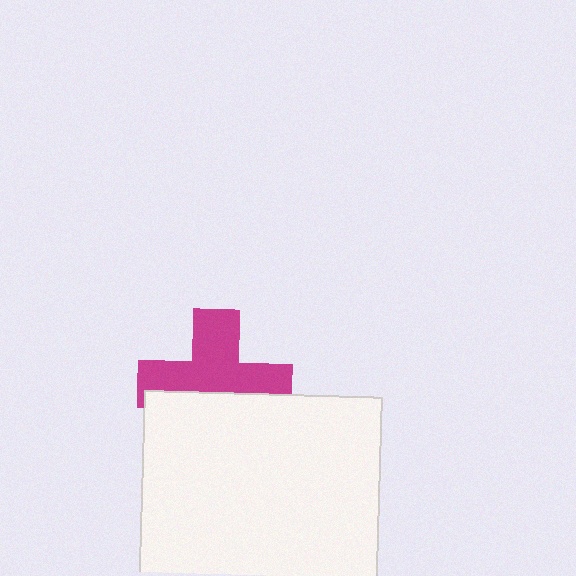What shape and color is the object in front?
The object in front is a white square.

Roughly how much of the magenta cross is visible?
About half of it is visible (roughly 58%).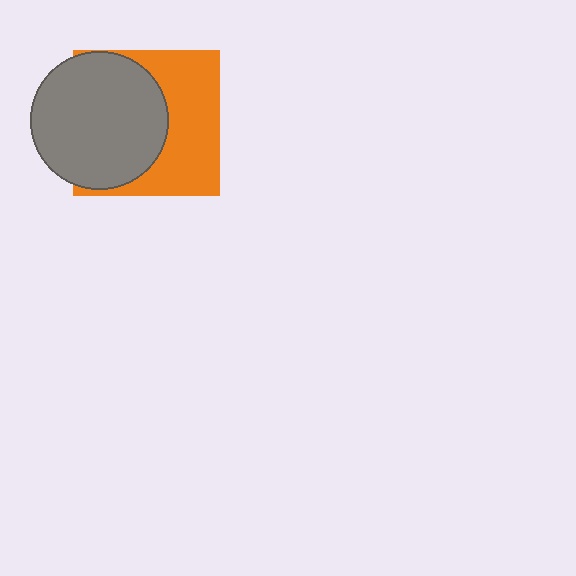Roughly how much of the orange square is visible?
About half of it is visible (roughly 48%).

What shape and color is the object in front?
The object in front is a gray circle.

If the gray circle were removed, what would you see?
You would see the complete orange square.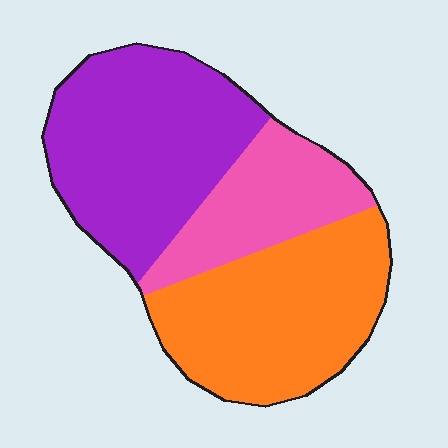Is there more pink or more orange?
Orange.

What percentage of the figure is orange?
Orange takes up about three eighths (3/8) of the figure.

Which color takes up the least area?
Pink, at roughly 20%.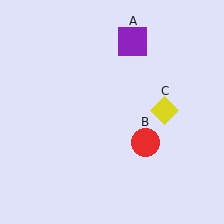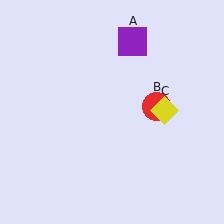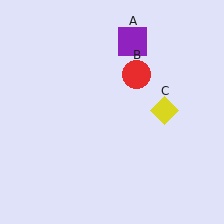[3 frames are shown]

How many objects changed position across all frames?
1 object changed position: red circle (object B).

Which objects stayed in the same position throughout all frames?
Purple square (object A) and yellow diamond (object C) remained stationary.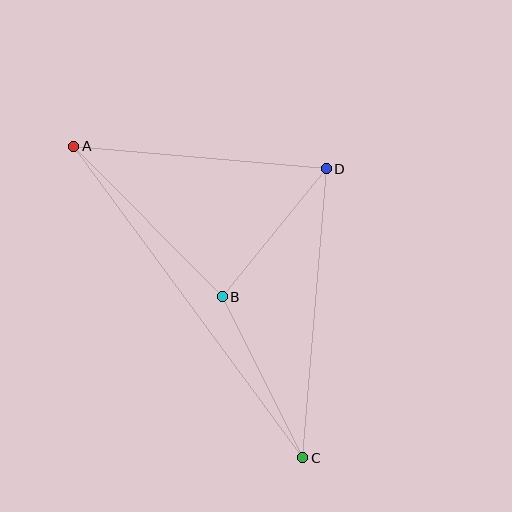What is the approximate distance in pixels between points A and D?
The distance between A and D is approximately 253 pixels.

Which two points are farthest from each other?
Points A and C are farthest from each other.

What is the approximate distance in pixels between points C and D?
The distance between C and D is approximately 290 pixels.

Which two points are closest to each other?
Points B and D are closest to each other.